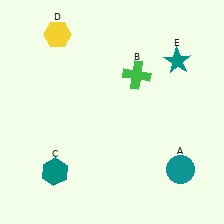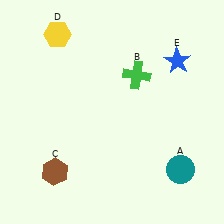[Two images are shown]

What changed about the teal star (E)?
In Image 1, E is teal. In Image 2, it changed to blue.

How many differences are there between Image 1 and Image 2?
There are 2 differences between the two images.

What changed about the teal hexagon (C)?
In Image 1, C is teal. In Image 2, it changed to brown.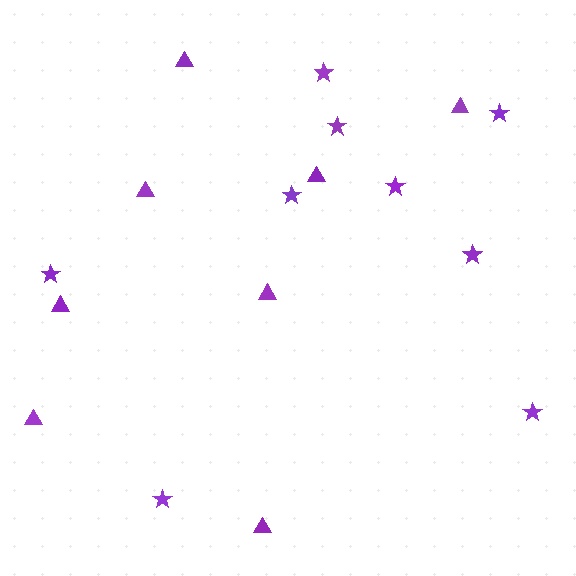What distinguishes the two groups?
There are 2 groups: one group of stars (9) and one group of triangles (8).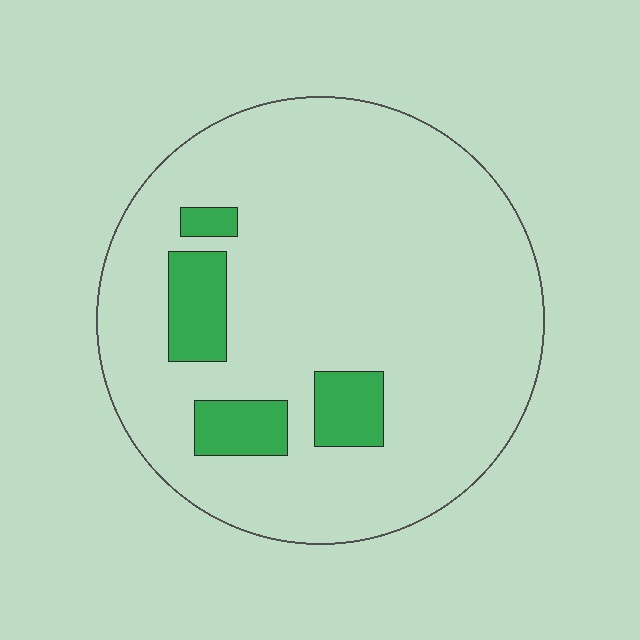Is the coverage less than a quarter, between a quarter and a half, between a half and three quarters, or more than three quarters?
Less than a quarter.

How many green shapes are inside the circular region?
4.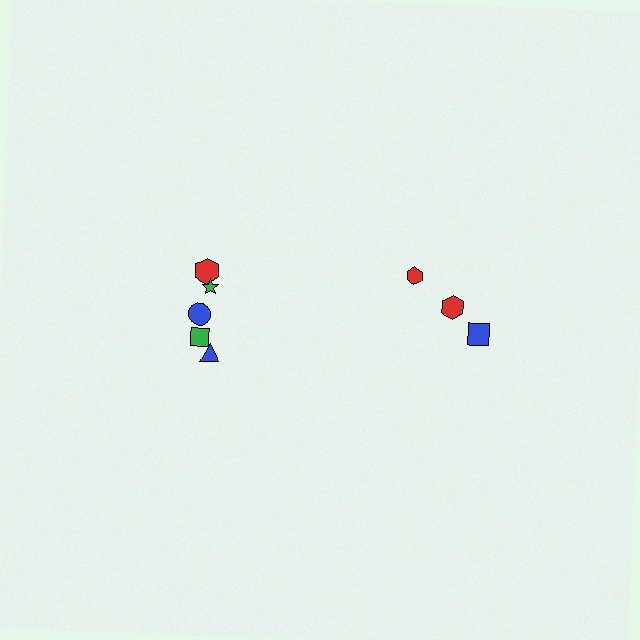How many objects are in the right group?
There are 3 objects.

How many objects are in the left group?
There are 5 objects.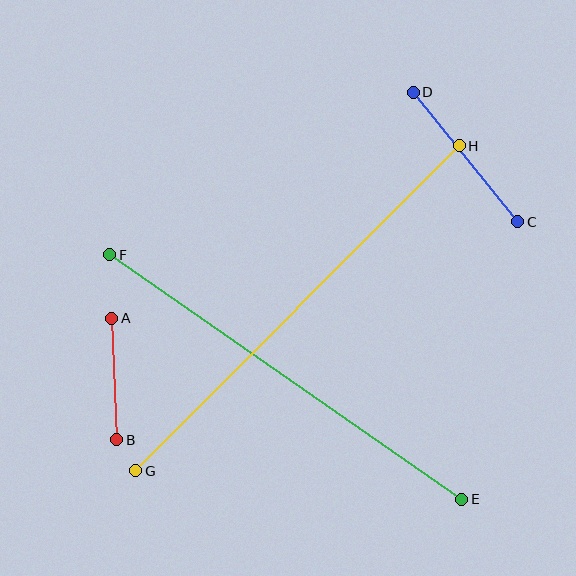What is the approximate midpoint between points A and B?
The midpoint is at approximately (114, 379) pixels.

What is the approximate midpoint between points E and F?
The midpoint is at approximately (286, 377) pixels.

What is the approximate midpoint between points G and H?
The midpoint is at approximately (298, 308) pixels.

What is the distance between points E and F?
The distance is approximately 429 pixels.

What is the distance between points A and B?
The distance is approximately 122 pixels.